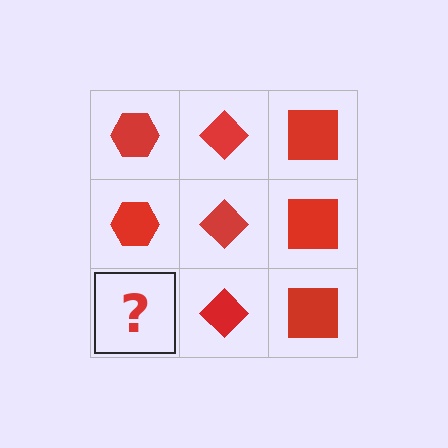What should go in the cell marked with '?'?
The missing cell should contain a red hexagon.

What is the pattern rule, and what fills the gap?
The rule is that each column has a consistent shape. The gap should be filled with a red hexagon.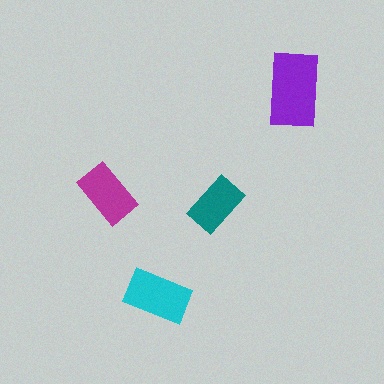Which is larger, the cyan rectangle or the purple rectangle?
The purple one.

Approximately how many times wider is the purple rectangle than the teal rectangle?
About 1.5 times wider.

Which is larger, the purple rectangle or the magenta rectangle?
The purple one.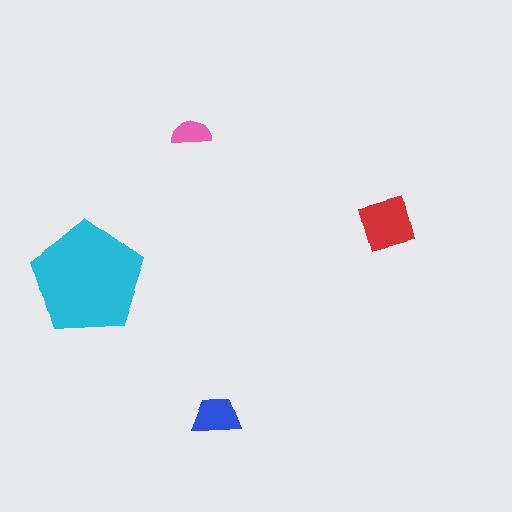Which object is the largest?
The cyan pentagon.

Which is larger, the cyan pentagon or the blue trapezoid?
The cyan pentagon.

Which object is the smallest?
The pink semicircle.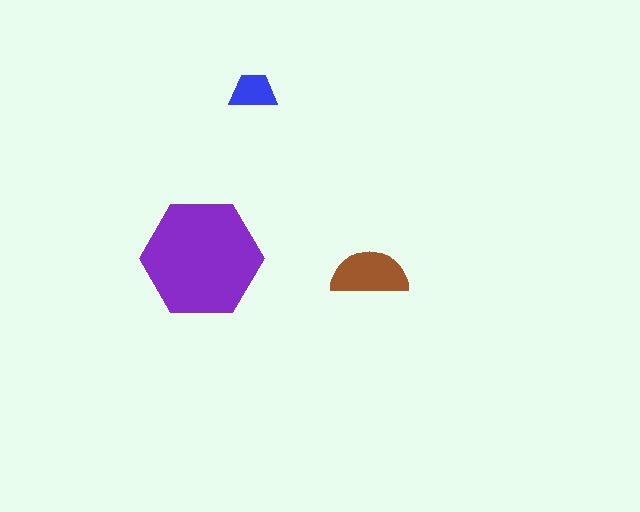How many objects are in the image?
There are 3 objects in the image.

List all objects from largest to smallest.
The purple hexagon, the brown semicircle, the blue trapezoid.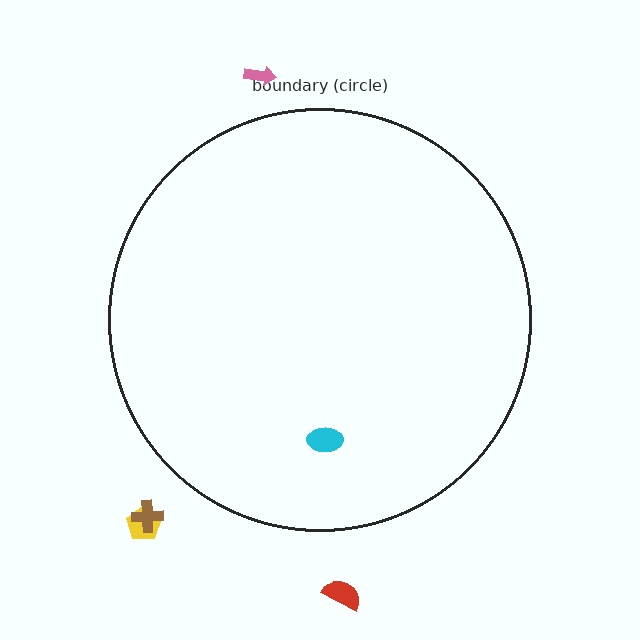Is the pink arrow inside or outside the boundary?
Outside.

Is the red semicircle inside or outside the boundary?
Outside.